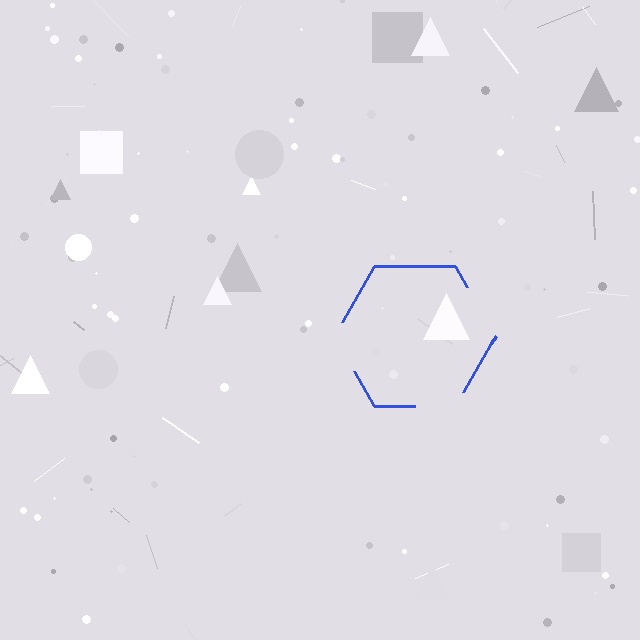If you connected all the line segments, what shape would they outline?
They would outline a hexagon.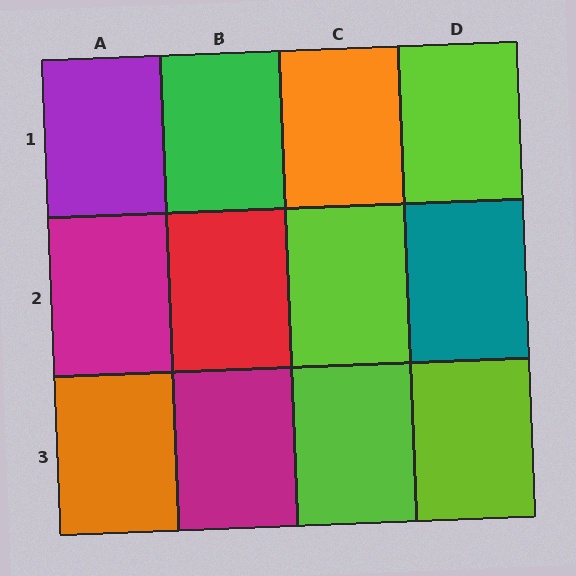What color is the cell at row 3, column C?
Lime.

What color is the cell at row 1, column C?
Orange.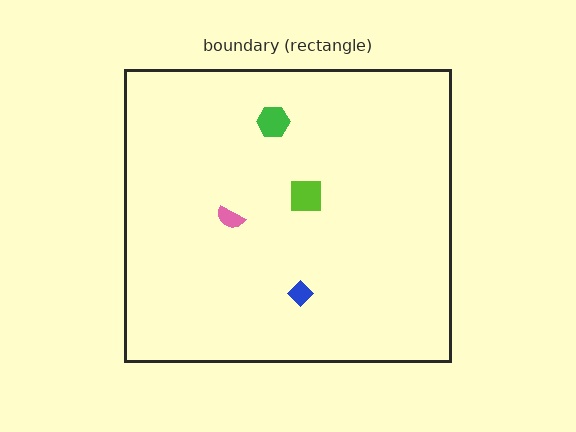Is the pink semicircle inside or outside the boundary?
Inside.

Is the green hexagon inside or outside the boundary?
Inside.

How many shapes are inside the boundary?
4 inside, 0 outside.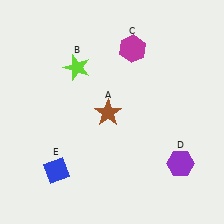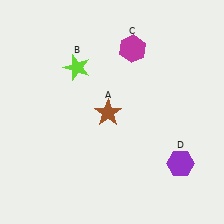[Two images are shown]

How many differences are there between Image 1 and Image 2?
There is 1 difference between the two images.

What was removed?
The blue diamond (E) was removed in Image 2.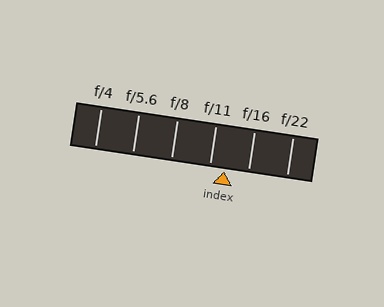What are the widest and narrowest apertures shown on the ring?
The widest aperture shown is f/4 and the narrowest is f/22.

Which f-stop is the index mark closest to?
The index mark is closest to f/11.